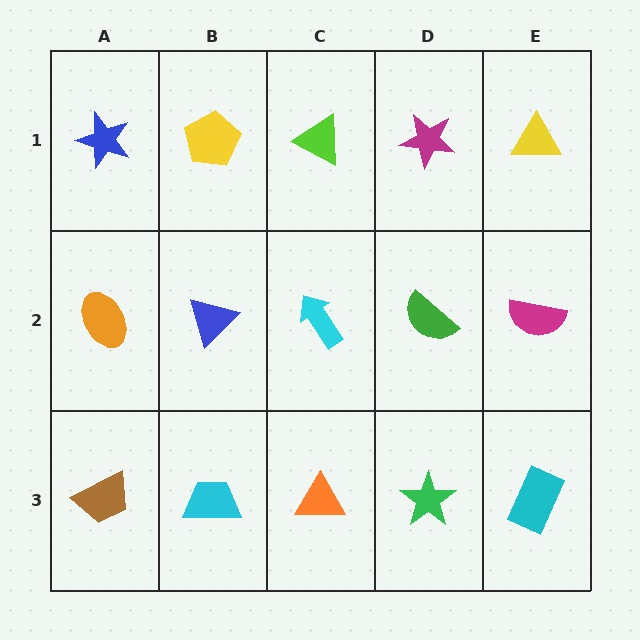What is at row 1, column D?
A magenta star.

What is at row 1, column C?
A lime triangle.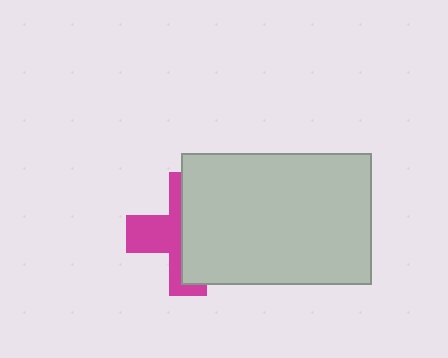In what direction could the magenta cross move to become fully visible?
The magenta cross could move left. That would shift it out from behind the light gray rectangle entirely.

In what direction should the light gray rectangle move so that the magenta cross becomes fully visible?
The light gray rectangle should move right. That is the shortest direction to clear the overlap and leave the magenta cross fully visible.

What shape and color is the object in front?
The object in front is a light gray rectangle.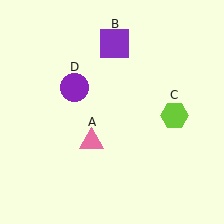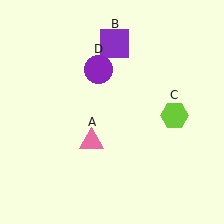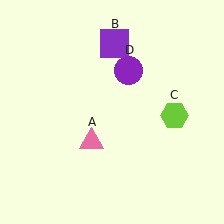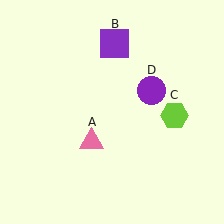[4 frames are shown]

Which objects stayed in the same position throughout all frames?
Pink triangle (object A) and purple square (object B) and lime hexagon (object C) remained stationary.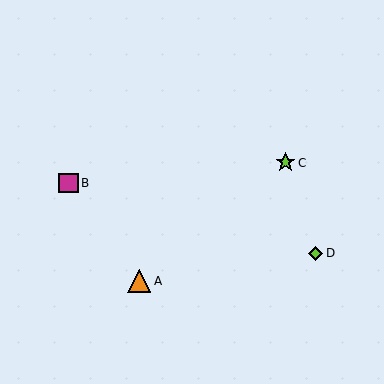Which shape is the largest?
The orange triangle (labeled A) is the largest.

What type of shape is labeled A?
Shape A is an orange triangle.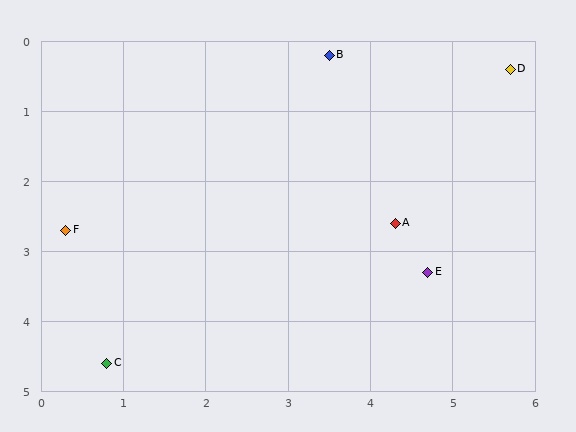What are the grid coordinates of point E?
Point E is at approximately (4.7, 3.3).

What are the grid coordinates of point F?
Point F is at approximately (0.3, 2.7).